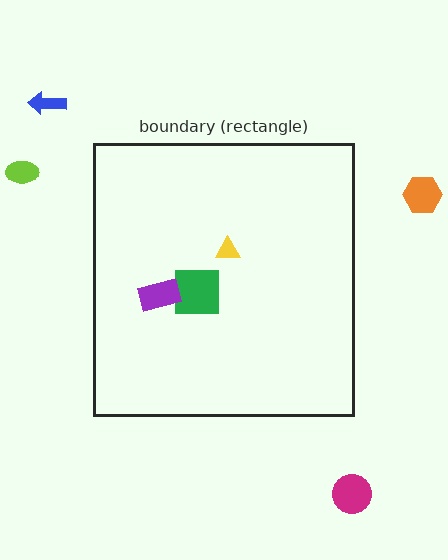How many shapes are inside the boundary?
3 inside, 4 outside.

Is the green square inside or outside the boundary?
Inside.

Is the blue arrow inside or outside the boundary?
Outside.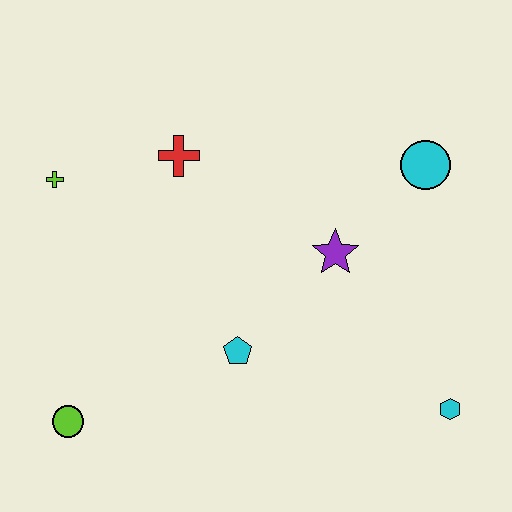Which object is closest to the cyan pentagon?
The purple star is closest to the cyan pentagon.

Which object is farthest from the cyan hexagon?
The lime cross is farthest from the cyan hexagon.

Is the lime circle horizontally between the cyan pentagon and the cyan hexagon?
No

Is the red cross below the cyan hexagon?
No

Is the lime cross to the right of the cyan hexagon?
No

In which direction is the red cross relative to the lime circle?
The red cross is above the lime circle.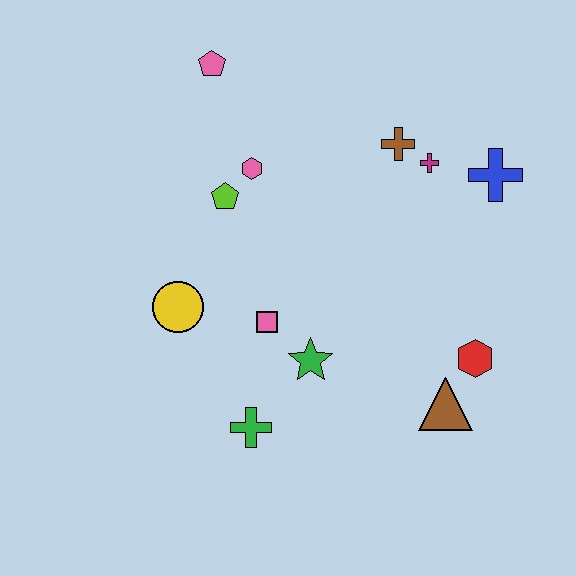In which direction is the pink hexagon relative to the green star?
The pink hexagon is above the green star.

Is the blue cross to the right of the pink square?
Yes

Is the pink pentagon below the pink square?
No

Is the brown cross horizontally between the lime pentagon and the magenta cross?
Yes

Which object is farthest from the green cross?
The pink pentagon is farthest from the green cross.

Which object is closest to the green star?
The pink square is closest to the green star.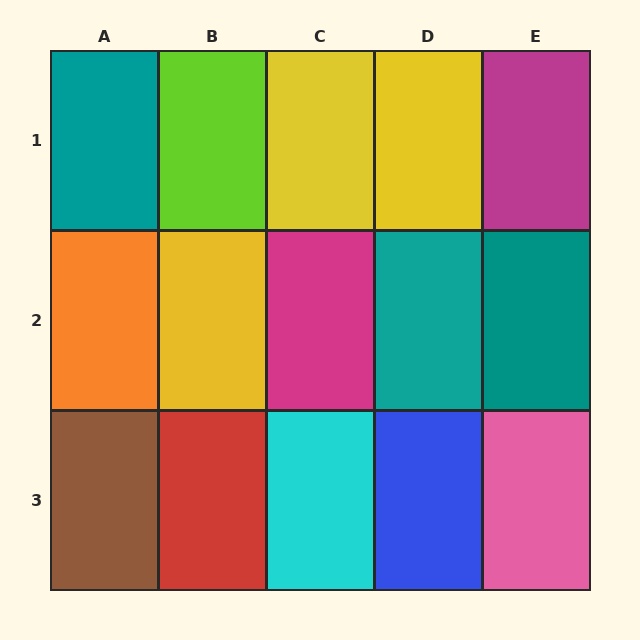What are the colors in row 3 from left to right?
Brown, red, cyan, blue, pink.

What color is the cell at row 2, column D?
Teal.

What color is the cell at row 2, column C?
Magenta.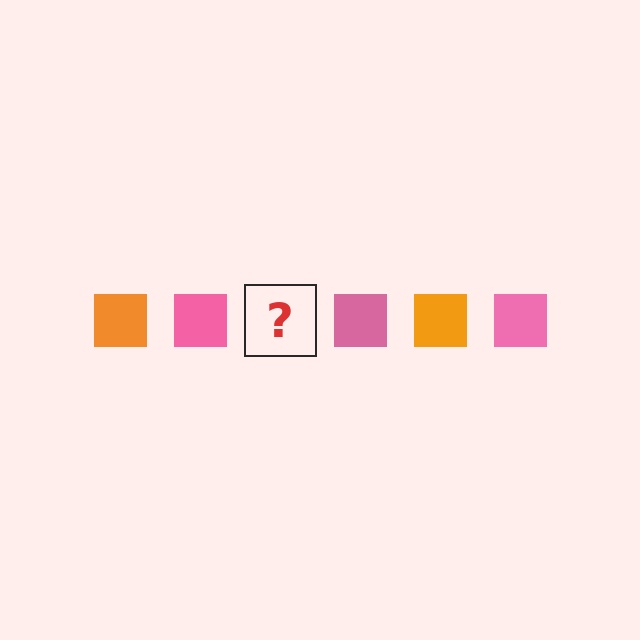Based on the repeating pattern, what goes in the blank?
The blank should be an orange square.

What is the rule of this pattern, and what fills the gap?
The rule is that the pattern cycles through orange, pink squares. The gap should be filled with an orange square.